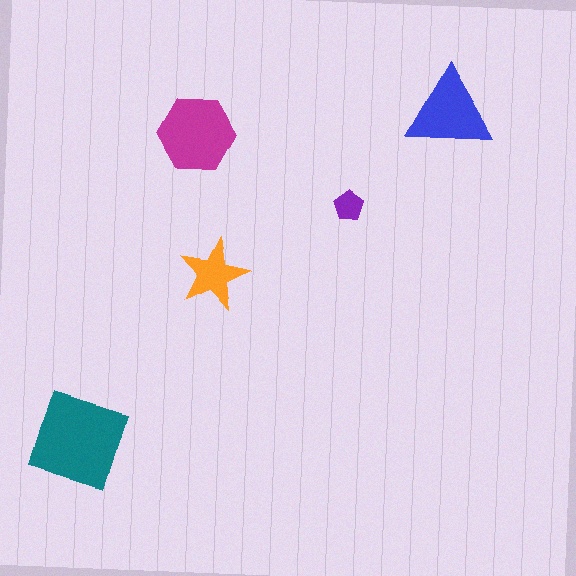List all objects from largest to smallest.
The teal square, the magenta hexagon, the blue triangle, the orange star, the purple pentagon.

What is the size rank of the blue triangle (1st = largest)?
3rd.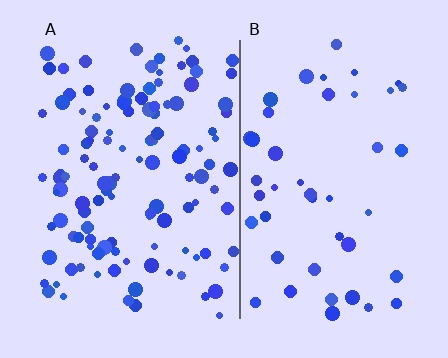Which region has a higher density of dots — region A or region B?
A (the left).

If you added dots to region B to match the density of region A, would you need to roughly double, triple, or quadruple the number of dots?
Approximately triple.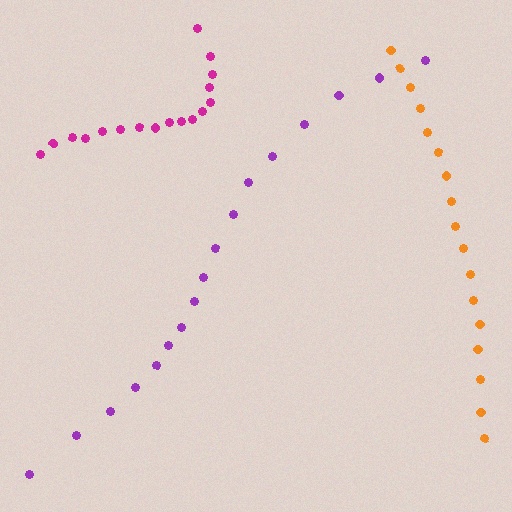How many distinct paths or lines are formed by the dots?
There are 3 distinct paths.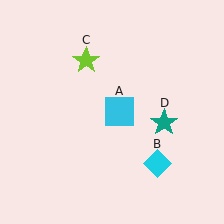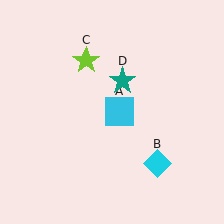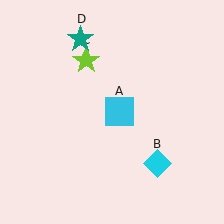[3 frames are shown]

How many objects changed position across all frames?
1 object changed position: teal star (object D).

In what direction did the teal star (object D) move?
The teal star (object D) moved up and to the left.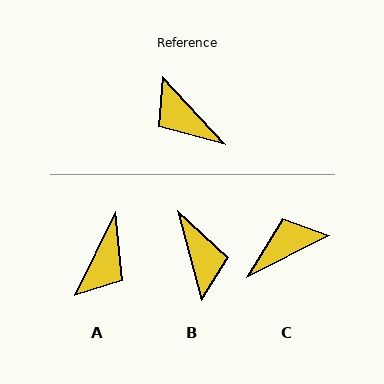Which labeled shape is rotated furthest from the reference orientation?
B, about 152 degrees away.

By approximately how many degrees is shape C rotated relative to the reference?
Approximately 106 degrees clockwise.